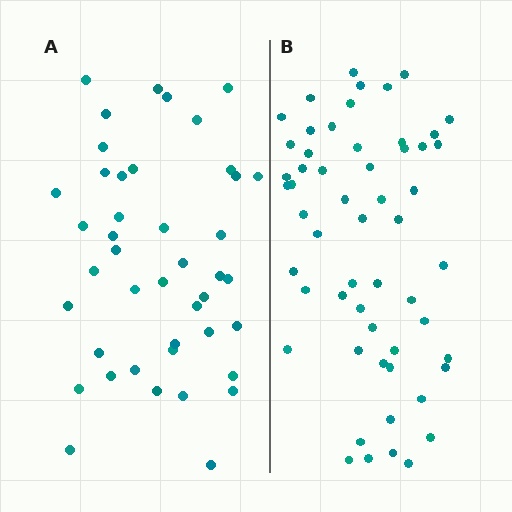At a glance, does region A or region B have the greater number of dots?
Region B (the right region) has more dots.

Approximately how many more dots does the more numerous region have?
Region B has approximately 15 more dots than region A.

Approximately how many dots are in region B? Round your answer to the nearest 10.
About 60 dots. (The exact count is 56, which rounds to 60.)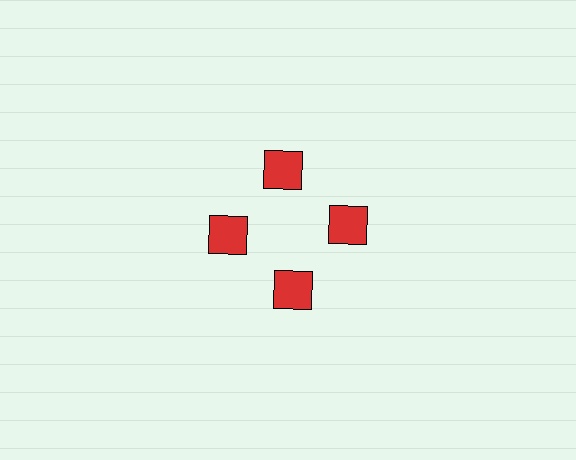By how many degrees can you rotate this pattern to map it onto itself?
The pattern maps onto itself every 90 degrees of rotation.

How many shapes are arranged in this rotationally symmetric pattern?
There are 4 shapes, arranged in 4 groups of 1.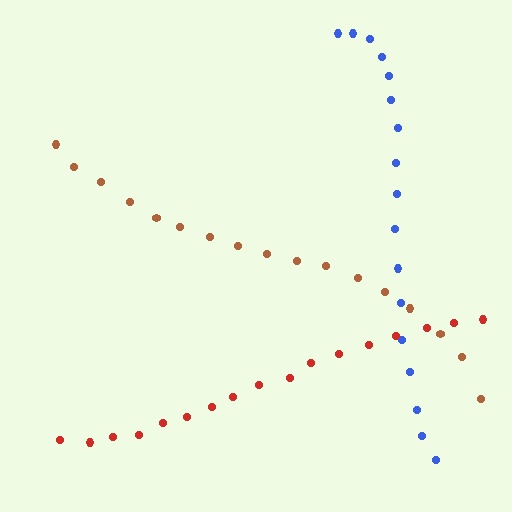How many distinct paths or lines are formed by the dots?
There are 3 distinct paths.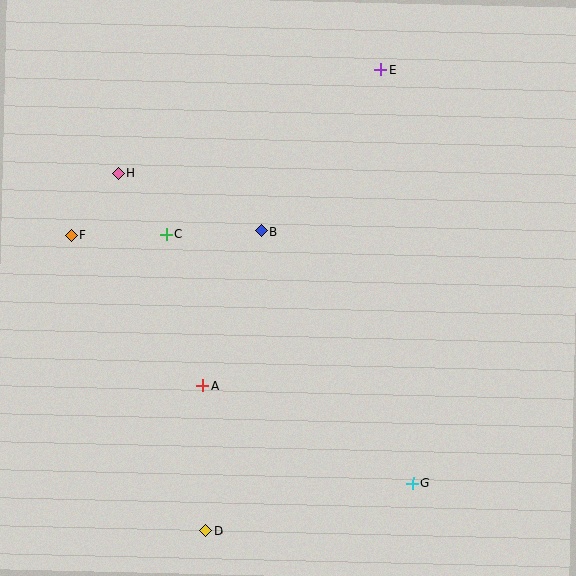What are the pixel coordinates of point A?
Point A is at (203, 386).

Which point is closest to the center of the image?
Point B at (261, 231) is closest to the center.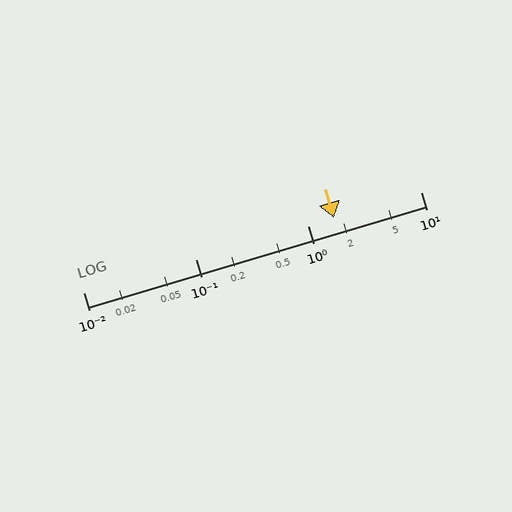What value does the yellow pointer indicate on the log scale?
The pointer indicates approximately 1.7.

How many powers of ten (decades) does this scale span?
The scale spans 3 decades, from 0.01 to 10.